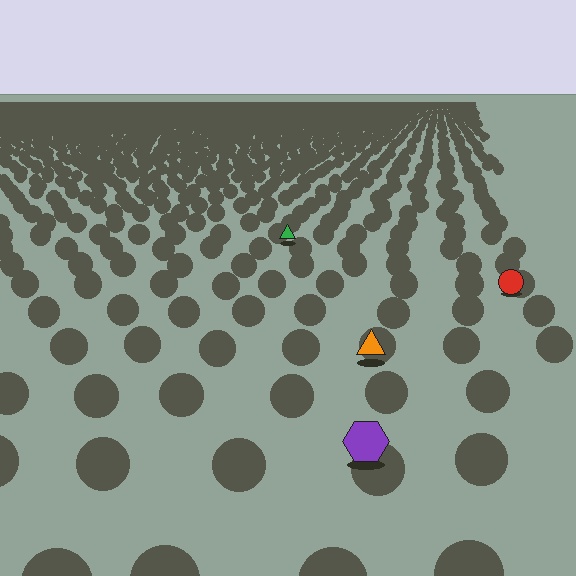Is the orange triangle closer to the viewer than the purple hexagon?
No. The purple hexagon is closer — you can tell from the texture gradient: the ground texture is coarser near it.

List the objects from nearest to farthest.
From nearest to farthest: the purple hexagon, the orange triangle, the red circle, the green triangle.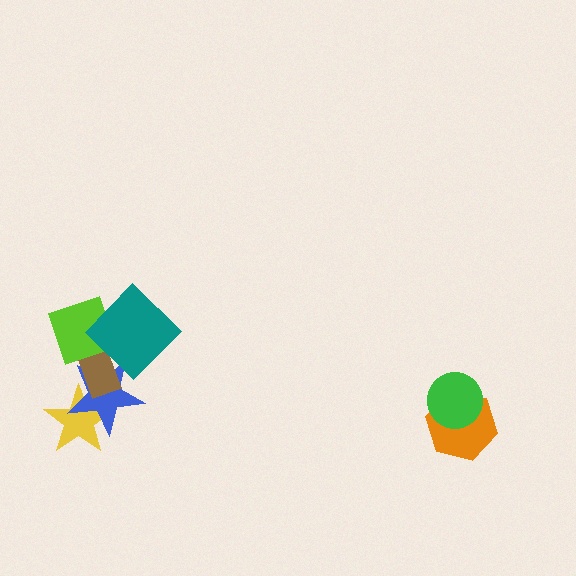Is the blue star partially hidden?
Yes, it is partially covered by another shape.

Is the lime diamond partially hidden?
Yes, it is partially covered by another shape.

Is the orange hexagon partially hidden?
Yes, it is partially covered by another shape.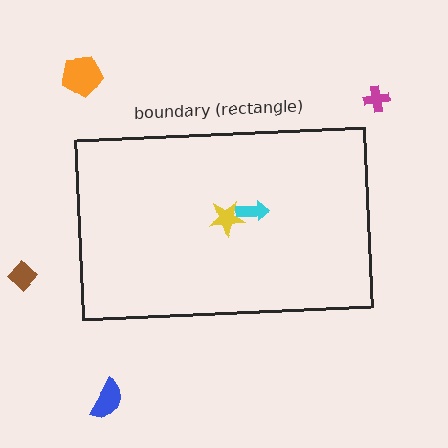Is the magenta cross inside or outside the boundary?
Outside.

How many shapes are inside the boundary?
2 inside, 4 outside.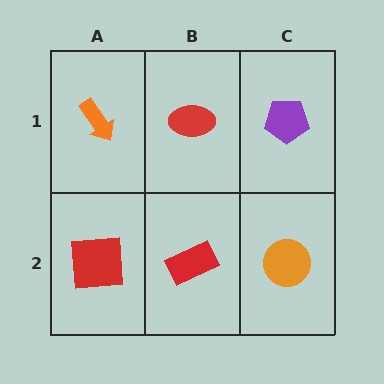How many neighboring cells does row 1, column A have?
2.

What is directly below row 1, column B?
A red rectangle.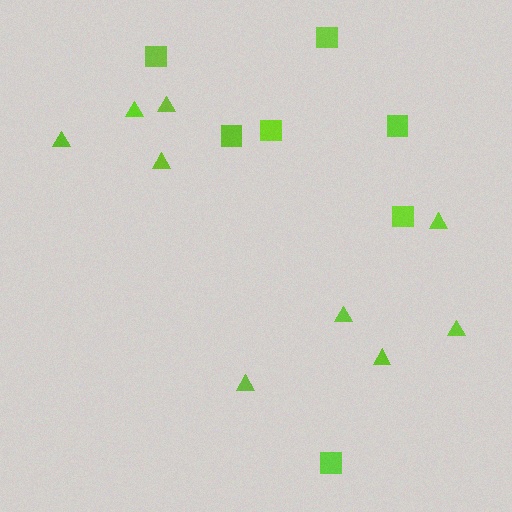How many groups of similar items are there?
There are 2 groups: one group of squares (7) and one group of triangles (9).